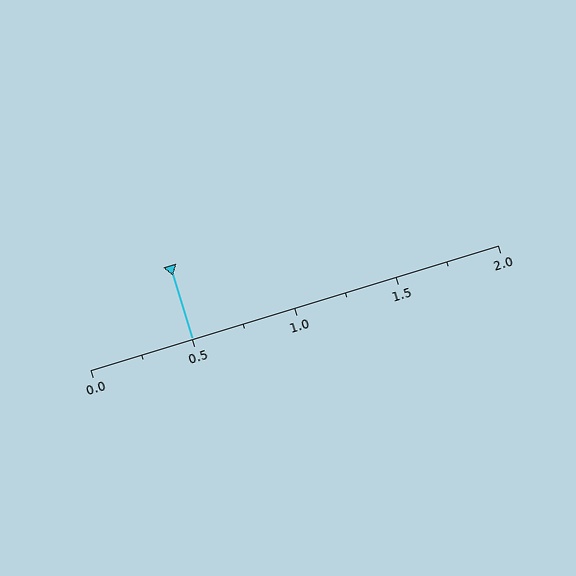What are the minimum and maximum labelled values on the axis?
The axis runs from 0.0 to 2.0.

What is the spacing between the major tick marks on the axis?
The major ticks are spaced 0.5 apart.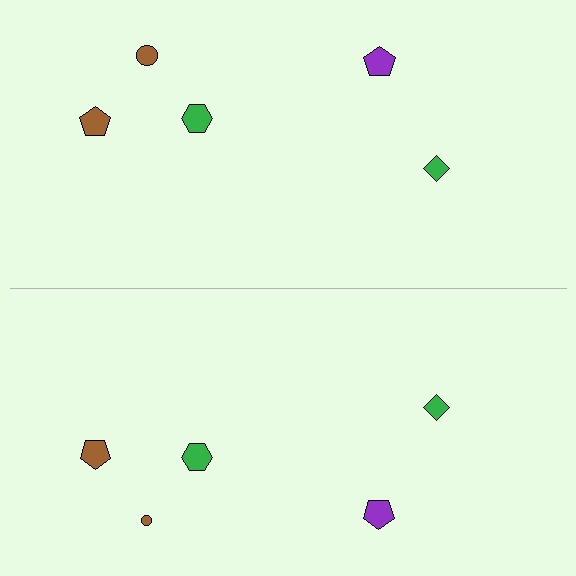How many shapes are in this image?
There are 10 shapes in this image.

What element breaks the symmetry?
The brown circle on the bottom side has a different size than its mirror counterpart.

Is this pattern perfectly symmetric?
No, the pattern is not perfectly symmetric. The brown circle on the bottom side has a different size than its mirror counterpart.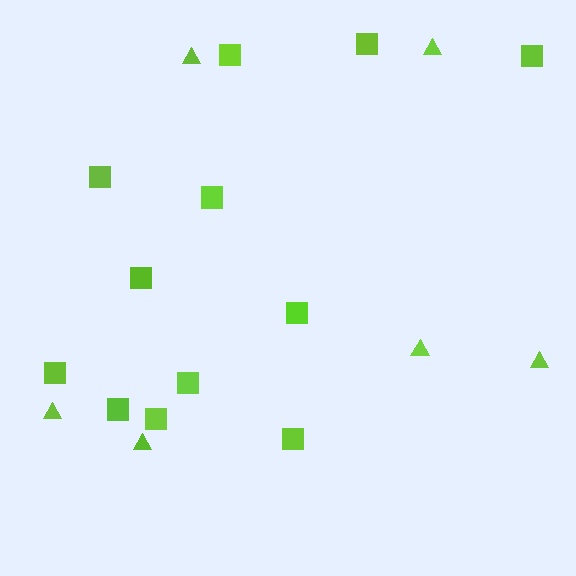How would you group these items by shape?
There are 2 groups: one group of squares (12) and one group of triangles (6).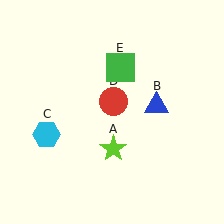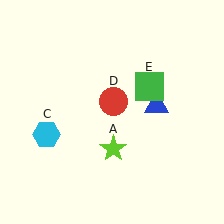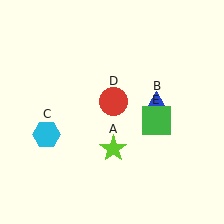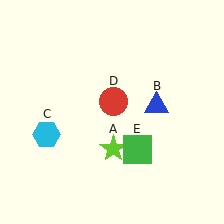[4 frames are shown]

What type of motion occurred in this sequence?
The green square (object E) rotated clockwise around the center of the scene.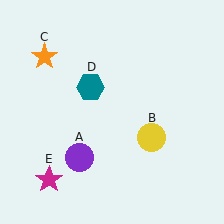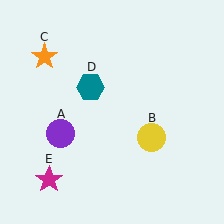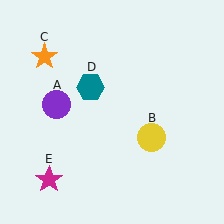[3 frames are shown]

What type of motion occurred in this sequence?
The purple circle (object A) rotated clockwise around the center of the scene.